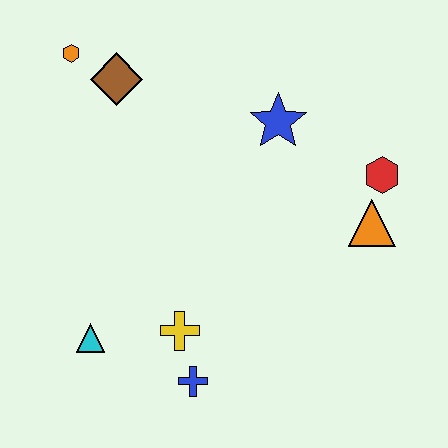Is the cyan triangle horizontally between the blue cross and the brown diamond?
No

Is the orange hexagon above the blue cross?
Yes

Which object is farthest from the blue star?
The cyan triangle is farthest from the blue star.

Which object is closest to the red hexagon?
The orange triangle is closest to the red hexagon.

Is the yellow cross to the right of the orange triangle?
No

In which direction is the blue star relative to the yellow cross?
The blue star is above the yellow cross.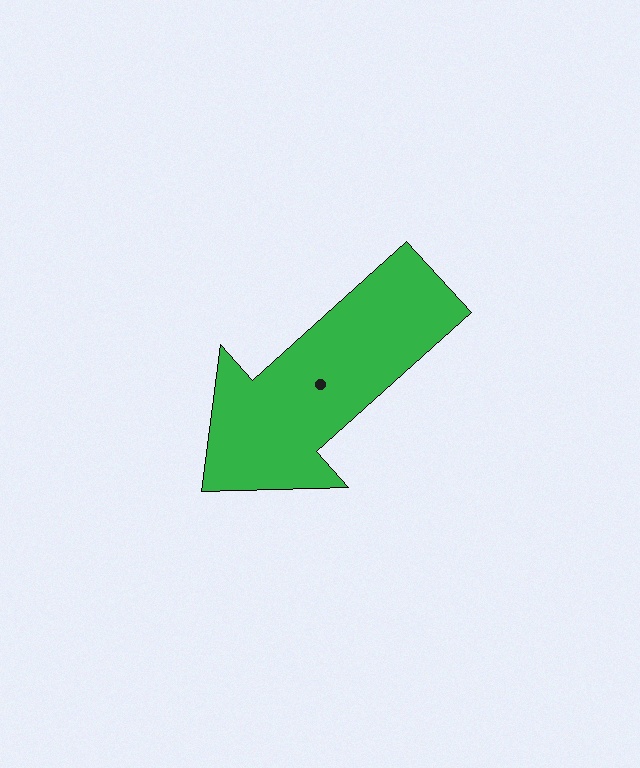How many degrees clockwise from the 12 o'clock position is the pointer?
Approximately 228 degrees.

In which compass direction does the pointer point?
Southwest.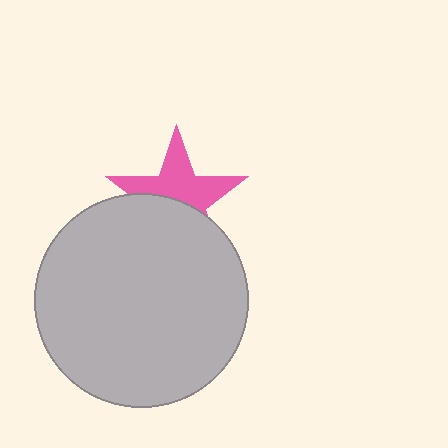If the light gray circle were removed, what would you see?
You would see the complete pink star.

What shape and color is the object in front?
The object in front is a light gray circle.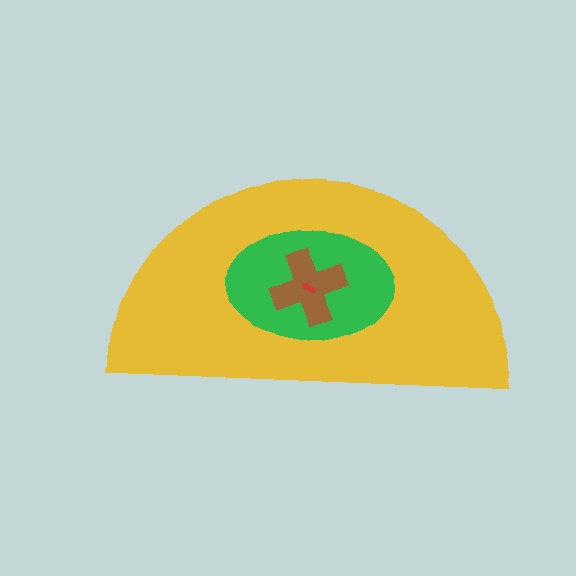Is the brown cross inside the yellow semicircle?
Yes.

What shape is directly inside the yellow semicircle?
The green ellipse.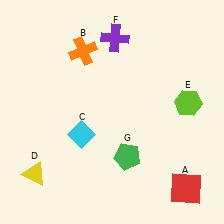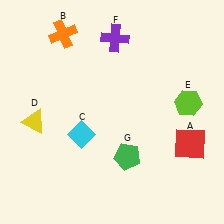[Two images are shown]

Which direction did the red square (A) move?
The red square (A) moved up.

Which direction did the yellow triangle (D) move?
The yellow triangle (D) moved up.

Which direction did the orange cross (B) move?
The orange cross (B) moved left.